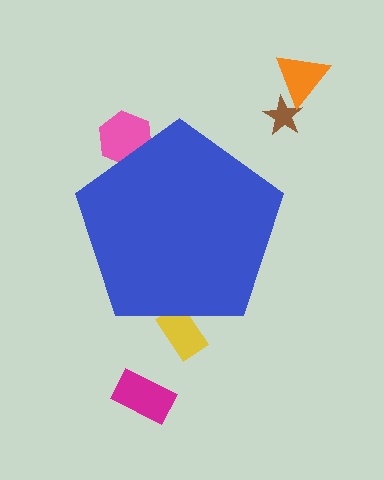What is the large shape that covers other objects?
A blue pentagon.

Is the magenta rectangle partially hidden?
No, the magenta rectangle is fully visible.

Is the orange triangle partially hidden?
No, the orange triangle is fully visible.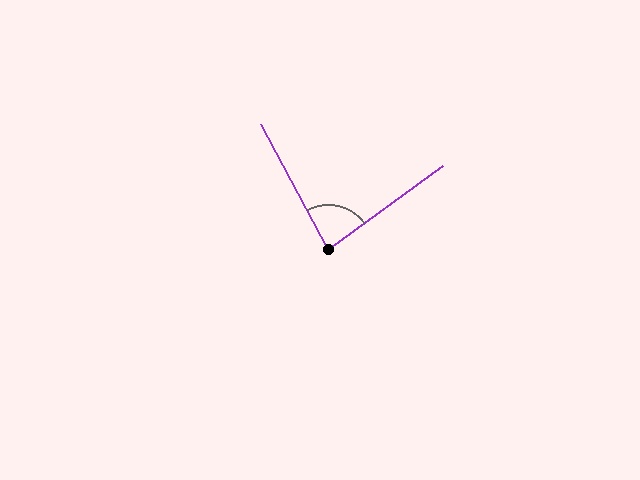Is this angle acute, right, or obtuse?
It is acute.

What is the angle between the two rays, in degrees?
Approximately 82 degrees.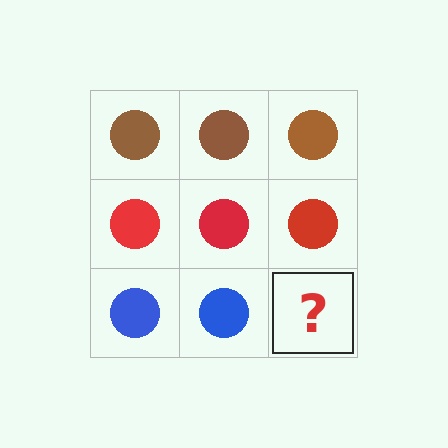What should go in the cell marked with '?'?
The missing cell should contain a blue circle.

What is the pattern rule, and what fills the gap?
The rule is that each row has a consistent color. The gap should be filled with a blue circle.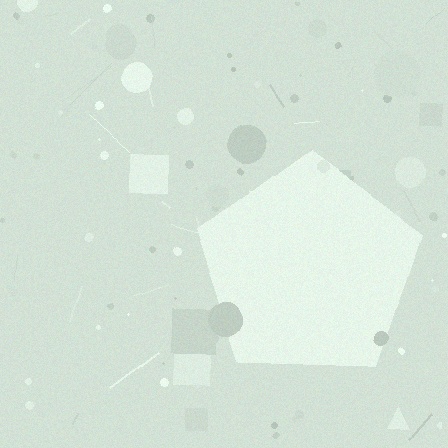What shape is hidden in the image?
A pentagon is hidden in the image.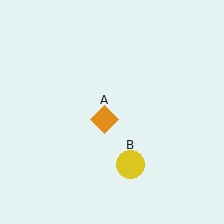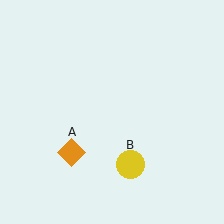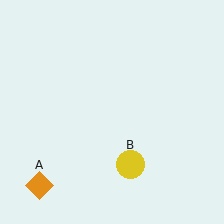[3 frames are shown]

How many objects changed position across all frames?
1 object changed position: orange diamond (object A).